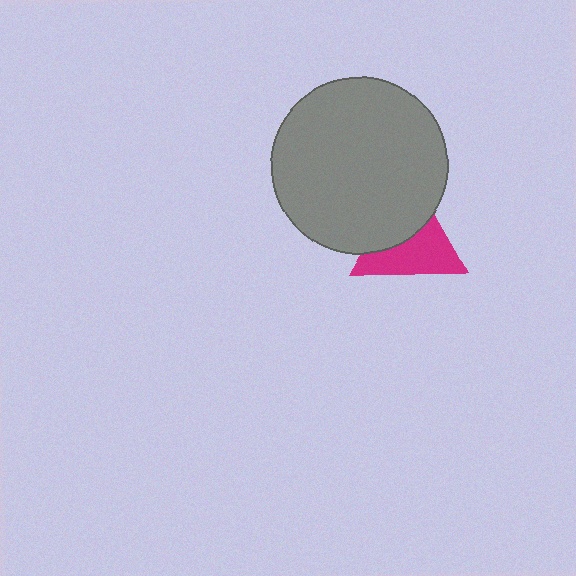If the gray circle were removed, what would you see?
You would see the complete magenta triangle.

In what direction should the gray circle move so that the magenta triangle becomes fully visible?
The gray circle should move up. That is the shortest direction to clear the overlap and leave the magenta triangle fully visible.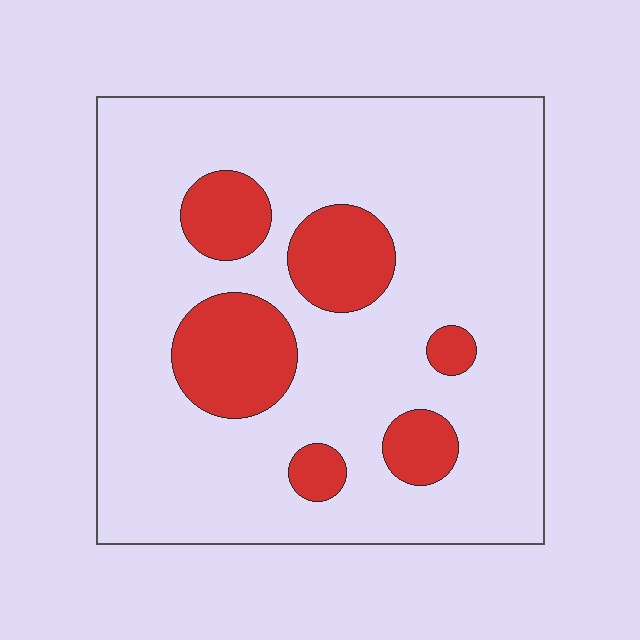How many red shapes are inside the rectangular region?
6.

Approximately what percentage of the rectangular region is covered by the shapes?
Approximately 20%.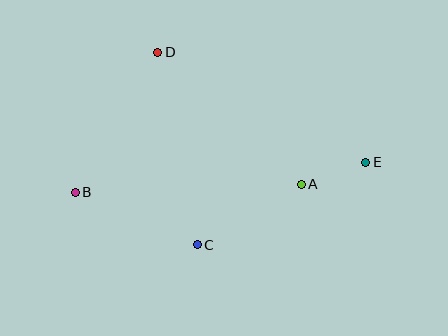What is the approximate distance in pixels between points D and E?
The distance between D and E is approximately 235 pixels.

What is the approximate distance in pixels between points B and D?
The distance between B and D is approximately 163 pixels.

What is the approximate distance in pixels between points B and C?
The distance between B and C is approximately 133 pixels.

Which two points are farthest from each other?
Points B and E are farthest from each other.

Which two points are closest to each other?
Points A and E are closest to each other.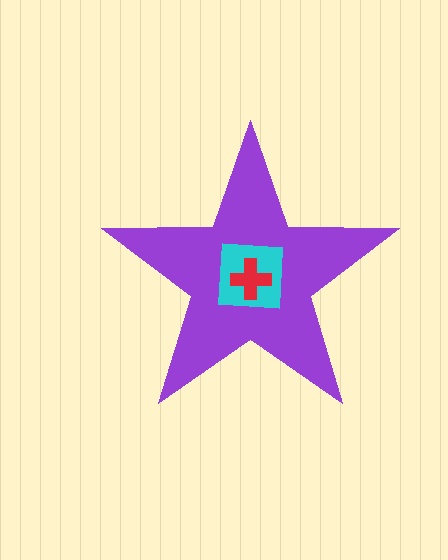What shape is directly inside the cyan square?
The red cross.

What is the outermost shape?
The purple star.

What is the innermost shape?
The red cross.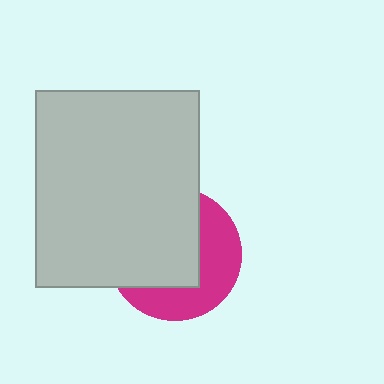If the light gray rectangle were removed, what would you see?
You would see the complete magenta circle.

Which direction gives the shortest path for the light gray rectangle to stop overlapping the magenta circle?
Moving toward the upper-left gives the shortest separation.